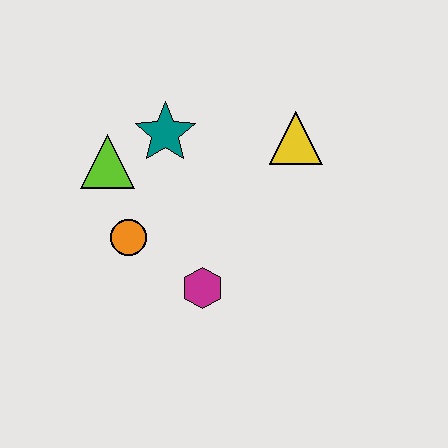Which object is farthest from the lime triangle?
The yellow triangle is farthest from the lime triangle.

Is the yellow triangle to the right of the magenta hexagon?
Yes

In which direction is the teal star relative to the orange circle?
The teal star is above the orange circle.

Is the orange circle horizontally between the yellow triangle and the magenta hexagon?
No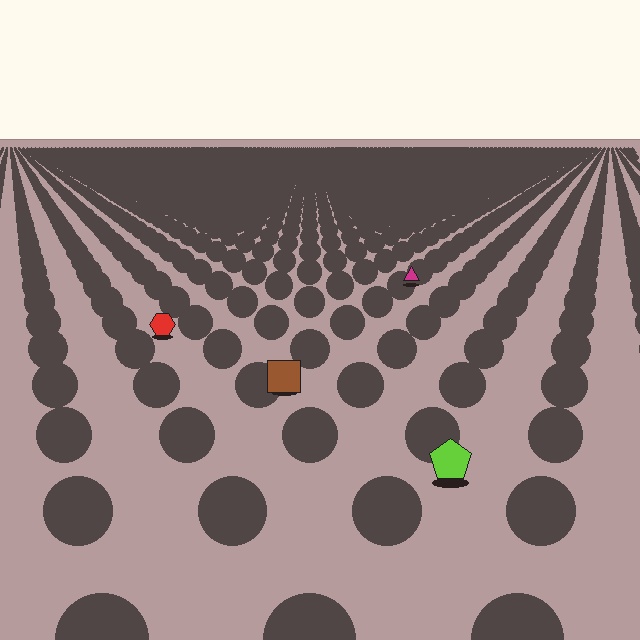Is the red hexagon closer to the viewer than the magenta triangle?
Yes. The red hexagon is closer — you can tell from the texture gradient: the ground texture is coarser near it.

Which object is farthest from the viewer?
The magenta triangle is farthest from the viewer. It appears smaller and the ground texture around it is denser.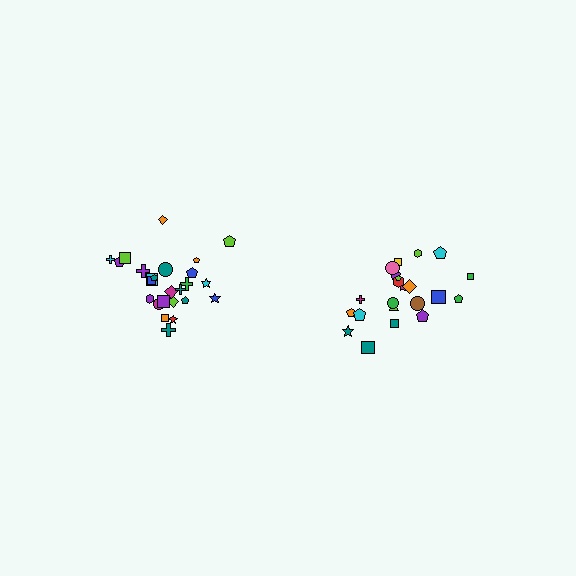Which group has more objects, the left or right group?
The left group.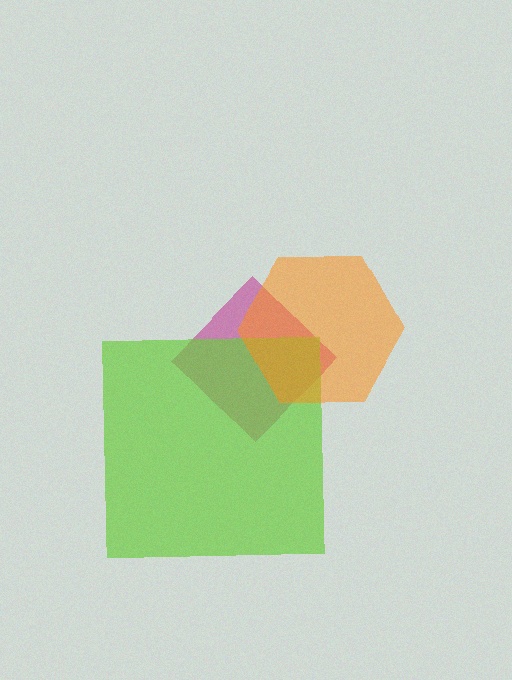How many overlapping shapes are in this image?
There are 3 overlapping shapes in the image.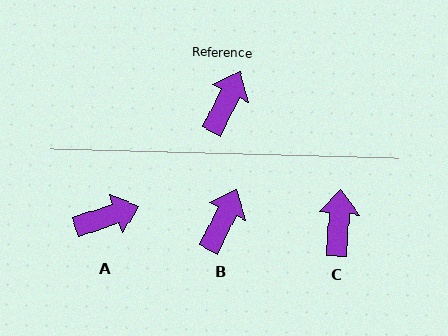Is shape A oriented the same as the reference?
No, it is off by about 45 degrees.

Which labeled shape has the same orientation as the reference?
B.